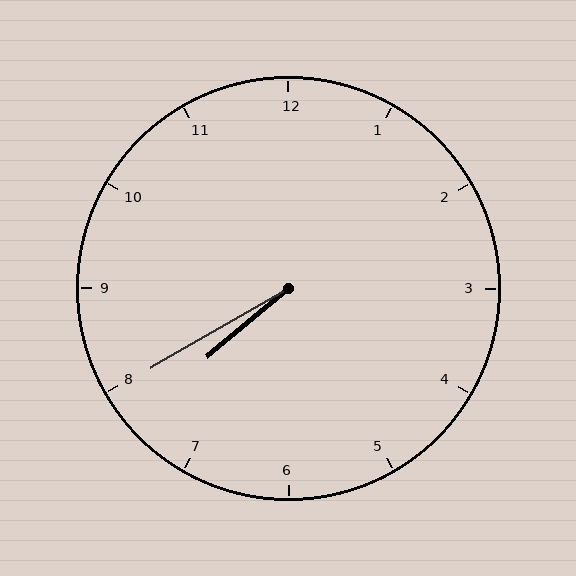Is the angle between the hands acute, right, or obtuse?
It is acute.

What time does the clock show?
7:40.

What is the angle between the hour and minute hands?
Approximately 10 degrees.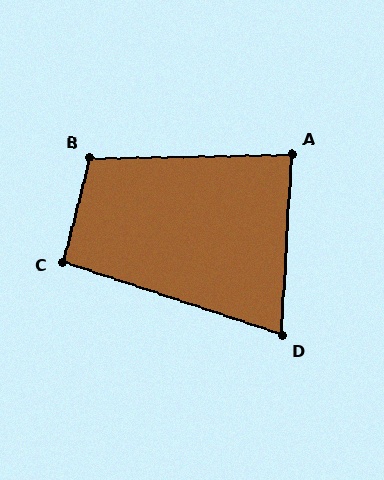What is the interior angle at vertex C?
Approximately 94 degrees (approximately right).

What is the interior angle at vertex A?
Approximately 86 degrees (approximately right).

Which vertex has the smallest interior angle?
D, at approximately 75 degrees.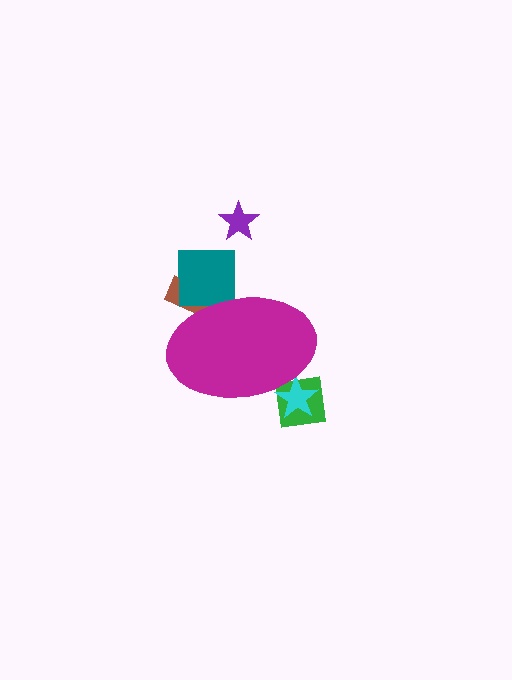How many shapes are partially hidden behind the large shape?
4 shapes are partially hidden.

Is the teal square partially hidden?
Yes, the teal square is partially hidden behind the magenta ellipse.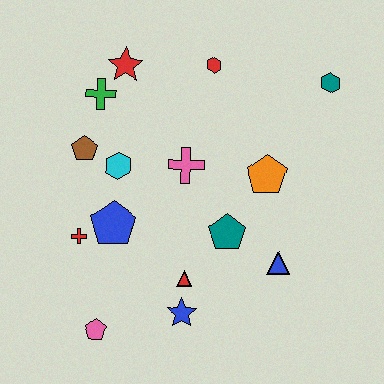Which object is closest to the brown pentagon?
The cyan hexagon is closest to the brown pentagon.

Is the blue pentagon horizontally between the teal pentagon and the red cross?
Yes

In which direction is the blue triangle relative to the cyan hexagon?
The blue triangle is to the right of the cyan hexagon.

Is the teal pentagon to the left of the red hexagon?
No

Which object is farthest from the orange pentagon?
The pink pentagon is farthest from the orange pentagon.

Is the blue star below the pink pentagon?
No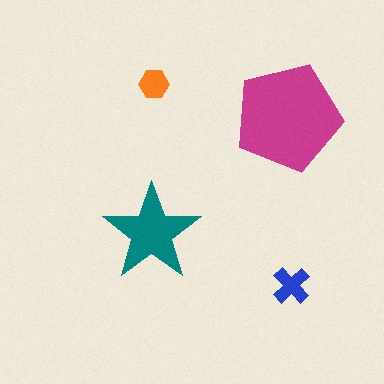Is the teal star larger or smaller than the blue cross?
Larger.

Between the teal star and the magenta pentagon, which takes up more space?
The magenta pentagon.